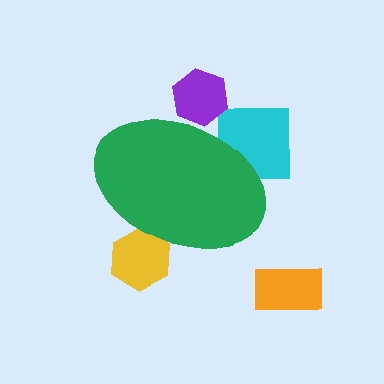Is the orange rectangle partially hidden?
No, the orange rectangle is fully visible.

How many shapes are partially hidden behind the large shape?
3 shapes are partially hidden.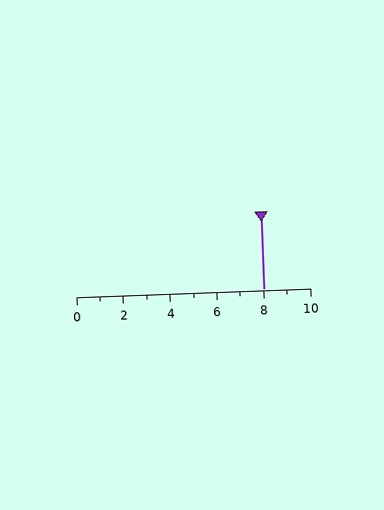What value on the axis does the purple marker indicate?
The marker indicates approximately 8.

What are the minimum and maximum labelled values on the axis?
The axis runs from 0 to 10.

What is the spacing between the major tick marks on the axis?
The major ticks are spaced 2 apart.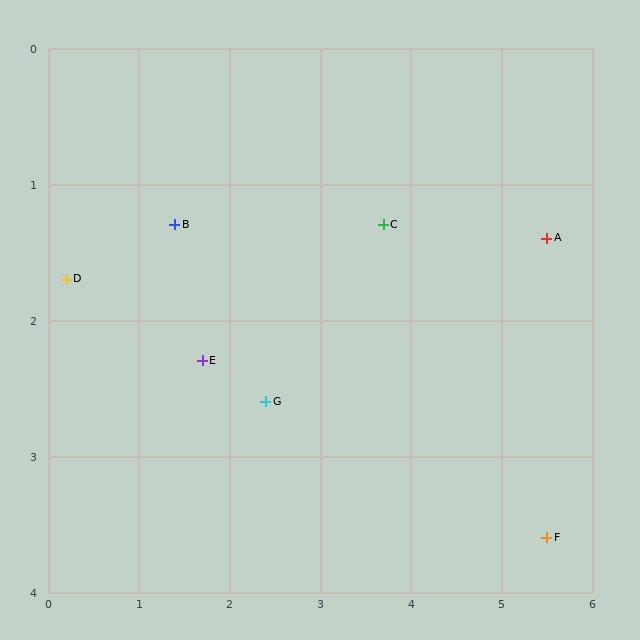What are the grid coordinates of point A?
Point A is at approximately (5.5, 1.4).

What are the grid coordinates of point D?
Point D is at approximately (0.2, 1.7).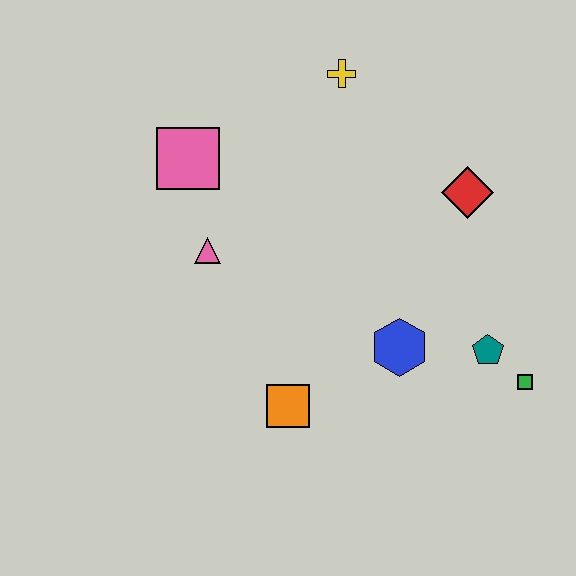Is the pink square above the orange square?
Yes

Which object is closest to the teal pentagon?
The green square is closest to the teal pentagon.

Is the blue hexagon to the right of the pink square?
Yes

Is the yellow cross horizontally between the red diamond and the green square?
No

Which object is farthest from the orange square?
The yellow cross is farthest from the orange square.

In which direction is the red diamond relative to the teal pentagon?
The red diamond is above the teal pentagon.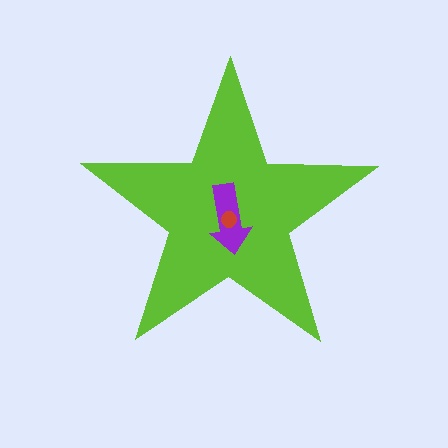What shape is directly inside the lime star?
The purple arrow.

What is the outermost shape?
The lime star.